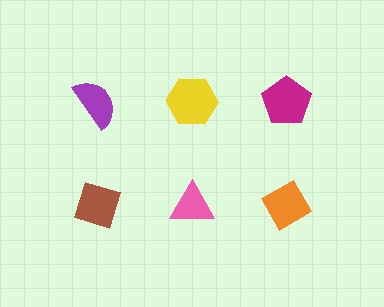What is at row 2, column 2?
A pink triangle.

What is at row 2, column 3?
An orange diamond.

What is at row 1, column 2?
A yellow hexagon.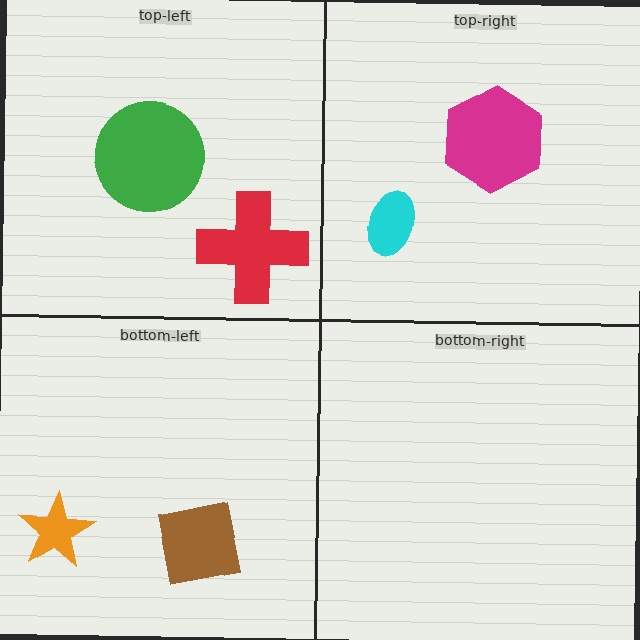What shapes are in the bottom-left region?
The orange star, the brown square.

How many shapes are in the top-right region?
2.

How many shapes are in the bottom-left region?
2.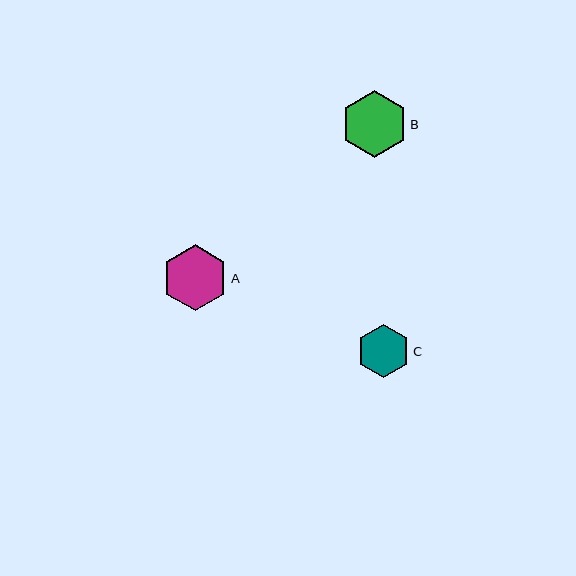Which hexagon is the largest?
Hexagon B is the largest with a size of approximately 66 pixels.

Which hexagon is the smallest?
Hexagon C is the smallest with a size of approximately 54 pixels.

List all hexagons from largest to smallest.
From largest to smallest: B, A, C.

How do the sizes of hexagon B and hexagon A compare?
Hexagon B and hexagon A are approximately the same size.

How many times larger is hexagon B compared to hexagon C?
Hexagon B is approximately 1.2 times the size of hexagon C.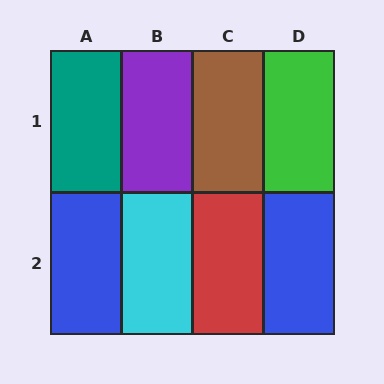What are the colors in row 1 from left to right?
Teal, purple, brown, green.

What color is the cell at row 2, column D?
Blue.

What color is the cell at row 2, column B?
Cyan.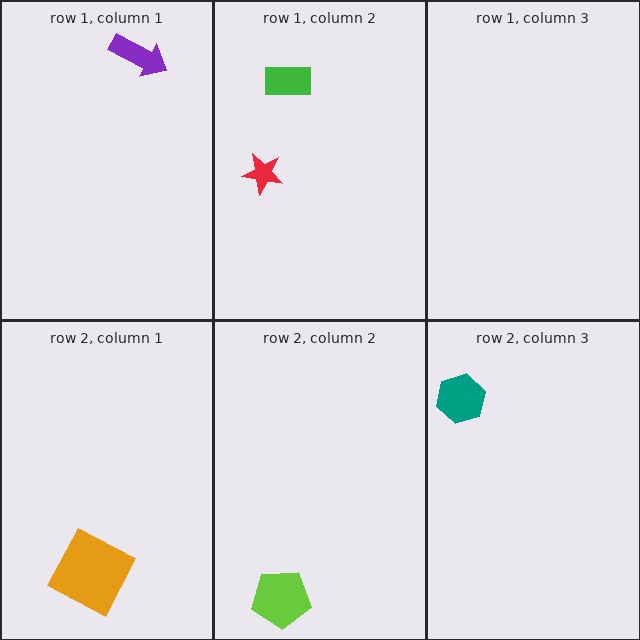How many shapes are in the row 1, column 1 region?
1.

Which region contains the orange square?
The row 2, column 1 region.